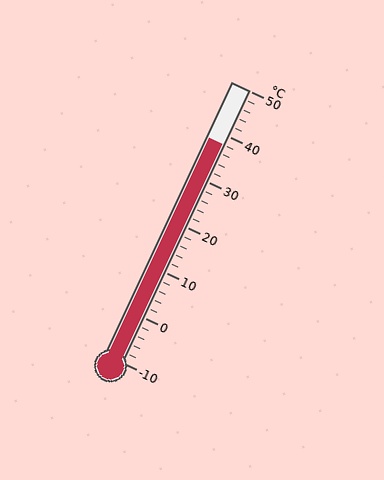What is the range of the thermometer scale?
The thermometer scale ranges from -10°C to 50°C.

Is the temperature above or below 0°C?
The temperature is above 0°C.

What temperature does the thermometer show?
The thermometer shows approximately 38°C.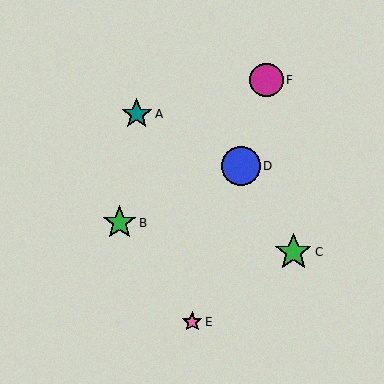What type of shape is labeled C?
Shape C is a green star.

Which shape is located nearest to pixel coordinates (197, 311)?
The pink star (labeled E) at (192, 322) is nearest to that location.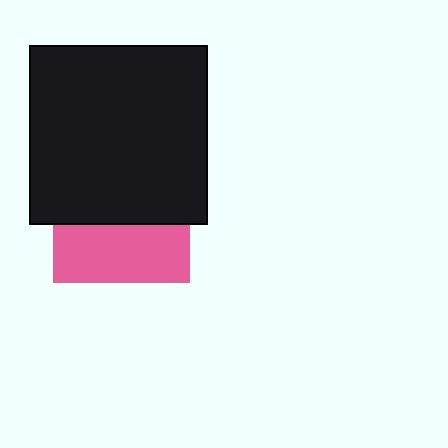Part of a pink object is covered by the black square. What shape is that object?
It is a square.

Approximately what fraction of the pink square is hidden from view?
Roughly 58% of the pink square is hidden behind the black square.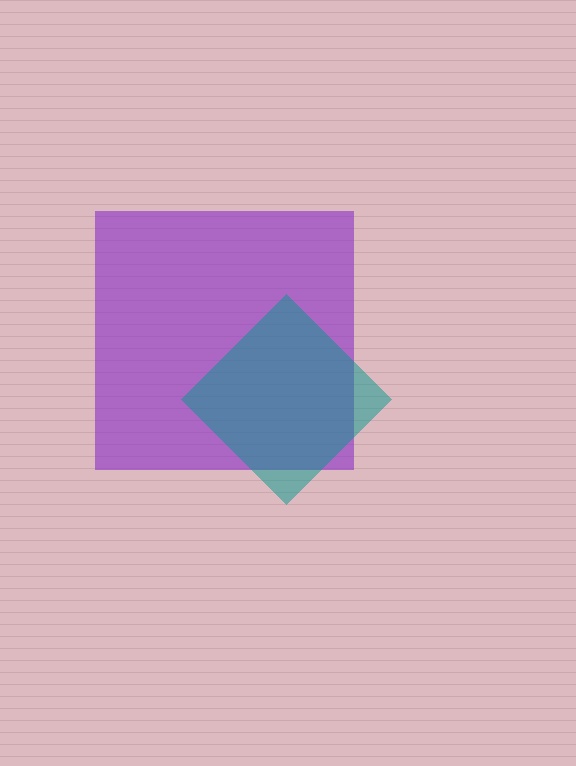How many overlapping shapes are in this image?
There are 2 overlapping shapes in the image.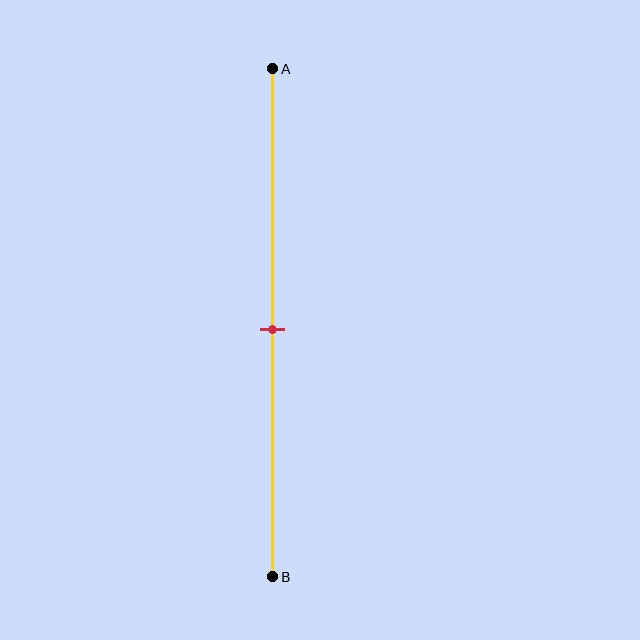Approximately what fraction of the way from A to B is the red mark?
The red mark is approximately 50% of the way from A to B.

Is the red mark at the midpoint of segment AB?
Yes, the mark is approximately at the midpoint.